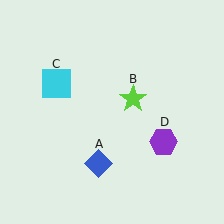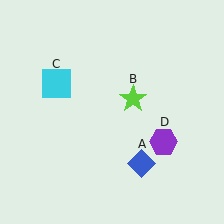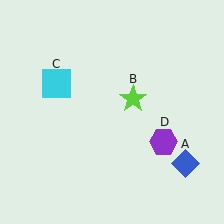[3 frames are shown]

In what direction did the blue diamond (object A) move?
The blue diamond (object A) moved right.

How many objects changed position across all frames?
1 object changed position: blue diamond (object A).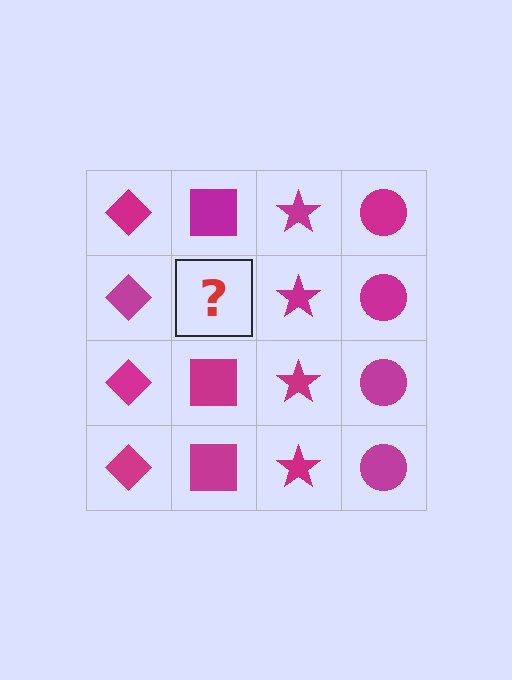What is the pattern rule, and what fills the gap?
The rule is that each column has a consistent shape. The gap should be filled with a magenta square.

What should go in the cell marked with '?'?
The missing cell should contain a magenta square.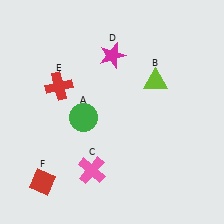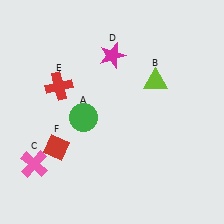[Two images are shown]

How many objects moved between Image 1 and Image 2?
2 objects moved between the two images.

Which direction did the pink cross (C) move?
The pink cross (C) moved left.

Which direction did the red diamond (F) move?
The red diamond (F) moved up.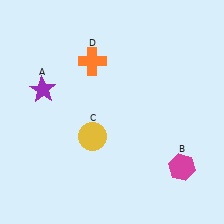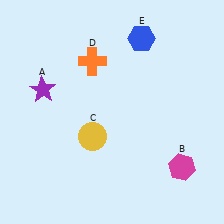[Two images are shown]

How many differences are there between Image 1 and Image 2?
There is 1 difference between the two images.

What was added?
A blue hexagon (E) was added in Image 2.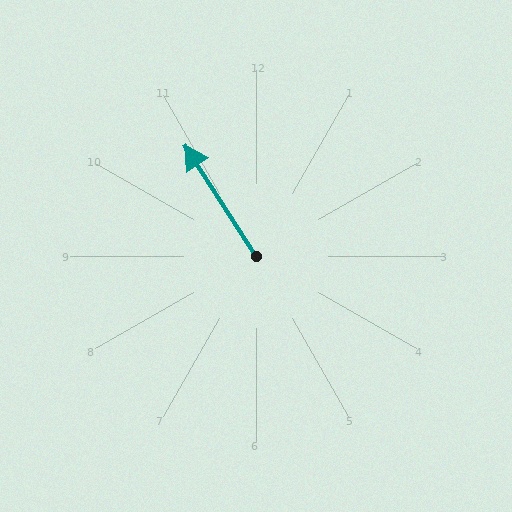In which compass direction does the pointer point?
Northwest.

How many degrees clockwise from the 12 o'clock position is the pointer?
Approximately 327 degrees.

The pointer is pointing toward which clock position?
Roughly 11 o'clock.